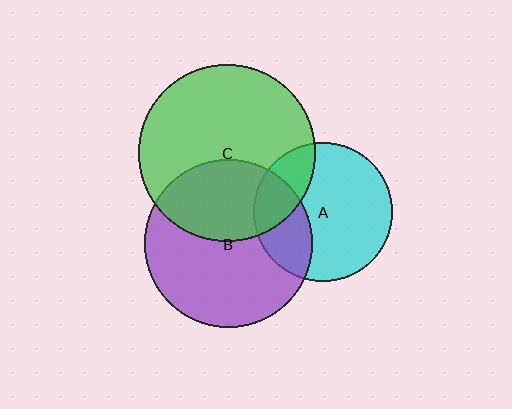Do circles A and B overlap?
Yes.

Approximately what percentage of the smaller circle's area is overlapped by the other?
Approximately 30%.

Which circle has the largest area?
Circle C (green).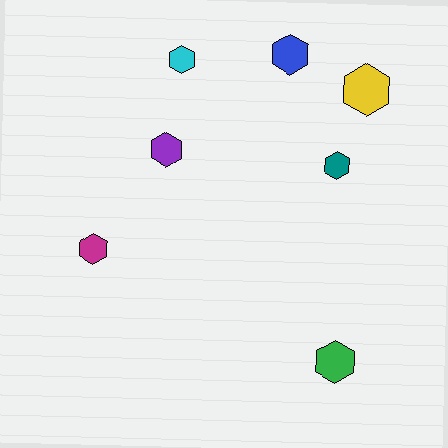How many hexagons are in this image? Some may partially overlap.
There are 7 hexagons.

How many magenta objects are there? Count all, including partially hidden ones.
There is 1 magenta object.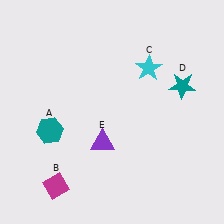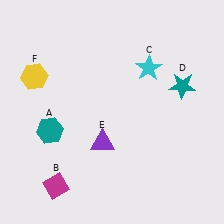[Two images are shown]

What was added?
A yellow hexagon (F) was added in Image 2.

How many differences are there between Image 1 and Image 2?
There is 1 difference between the two images.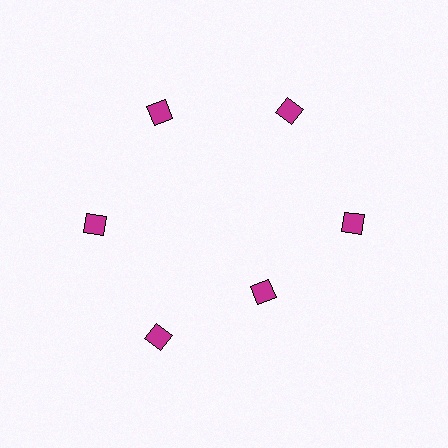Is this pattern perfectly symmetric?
No. The 6 magenta diamonds are arranged in a ring, but one element near the 5 o'clock position is pulled inward toward the center, breaking the 6-fold rotational symmetry.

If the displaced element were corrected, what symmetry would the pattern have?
It would have 6-fold rotational symmetry — the pattern would map onto itself every 60 degrees.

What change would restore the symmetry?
The symmetry would be restored by moving it outward, back onto the ring so that all 6 diamonds sit at equal angles and equal distance from the center.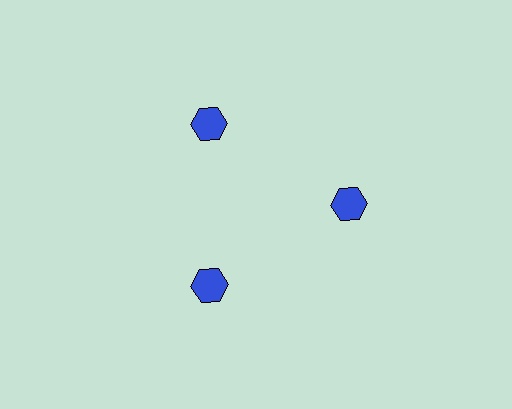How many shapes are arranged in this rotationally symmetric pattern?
There are 3 shapes, arranged in 3 groups of 1.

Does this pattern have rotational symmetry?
Yes, this pattern has 3-fold rotational symmetry. It looks the same after rotating 120 degrees around the center.